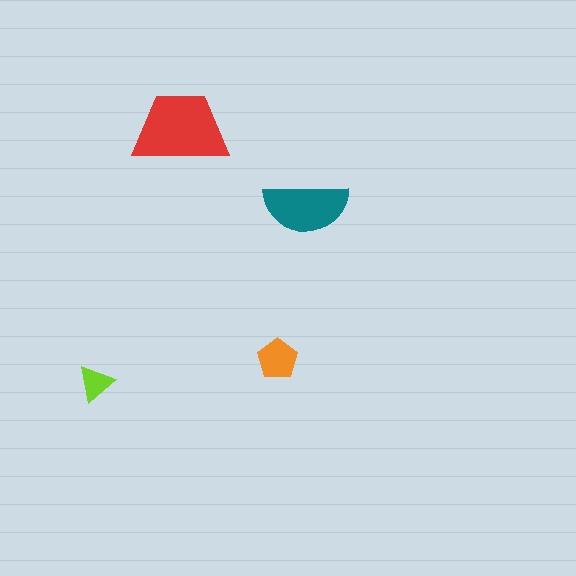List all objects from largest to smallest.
The red trapezoid, the teal semicircle, the orange pentagon, the lime triangle.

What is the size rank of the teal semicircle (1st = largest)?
2nd.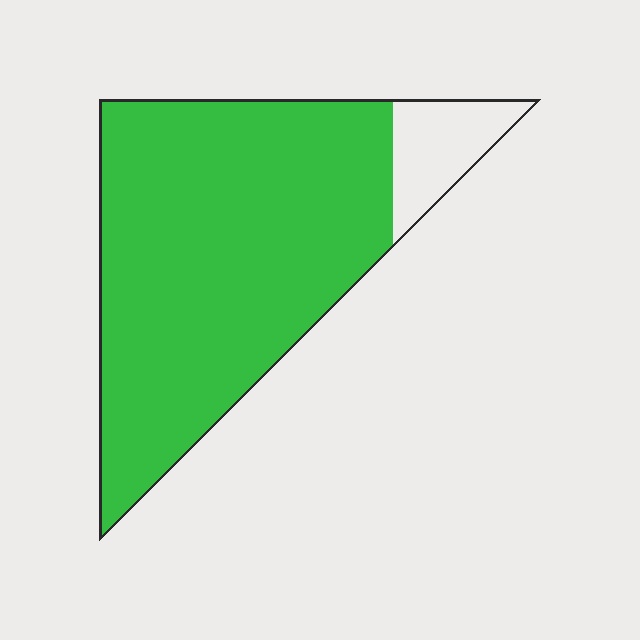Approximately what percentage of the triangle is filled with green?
Approximately 90%.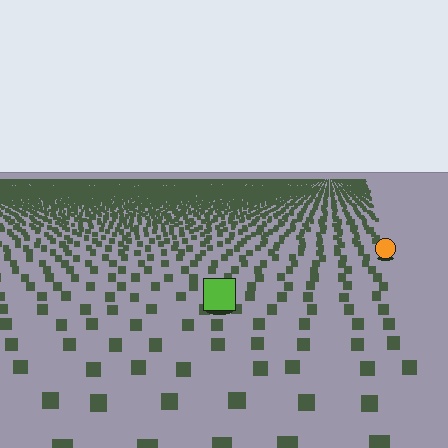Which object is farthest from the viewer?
The orange circle is farthest from the viewer. It appears smaller and the ground texture around it is denser.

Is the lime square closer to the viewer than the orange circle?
Yes. The lime square is closer — you can tell from the texture gradient: the ground texture is coarser near it.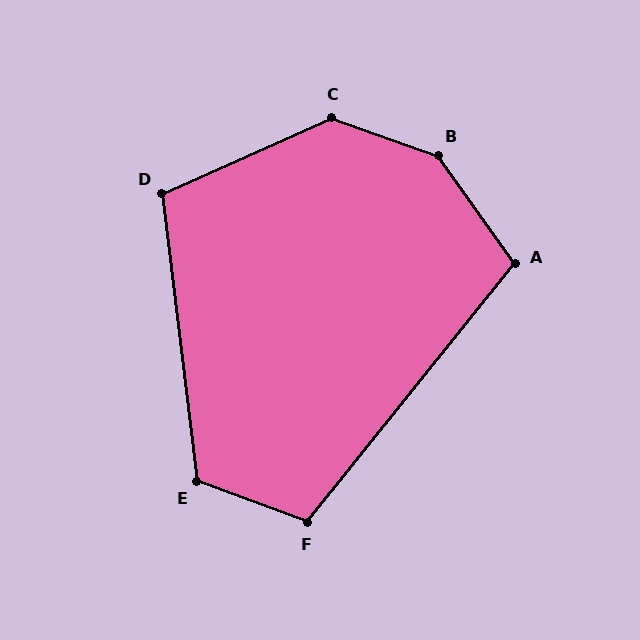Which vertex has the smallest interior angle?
A, at approximately 106 degrees.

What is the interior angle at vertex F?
Approximately 108 degrees (obtuse).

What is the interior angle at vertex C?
Approximately 136 degrees (obtuse).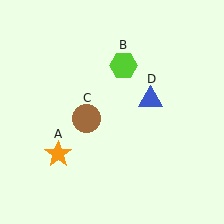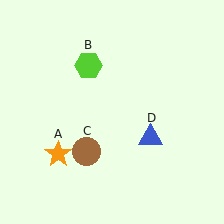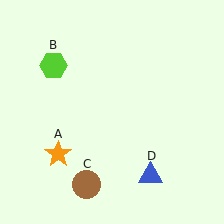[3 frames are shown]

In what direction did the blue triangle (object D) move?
The blue triangle (object D) moved down.